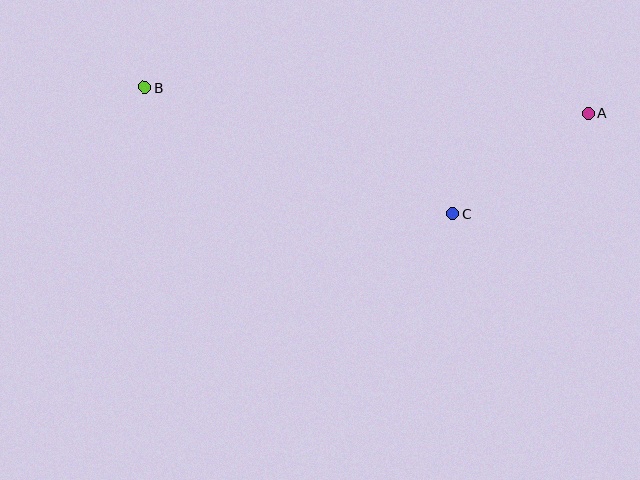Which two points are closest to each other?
Points A and C are closest to each other.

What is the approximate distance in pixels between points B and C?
The distance between B and C is approximately 333 pixels.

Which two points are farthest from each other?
Points A and B are farthest from each other.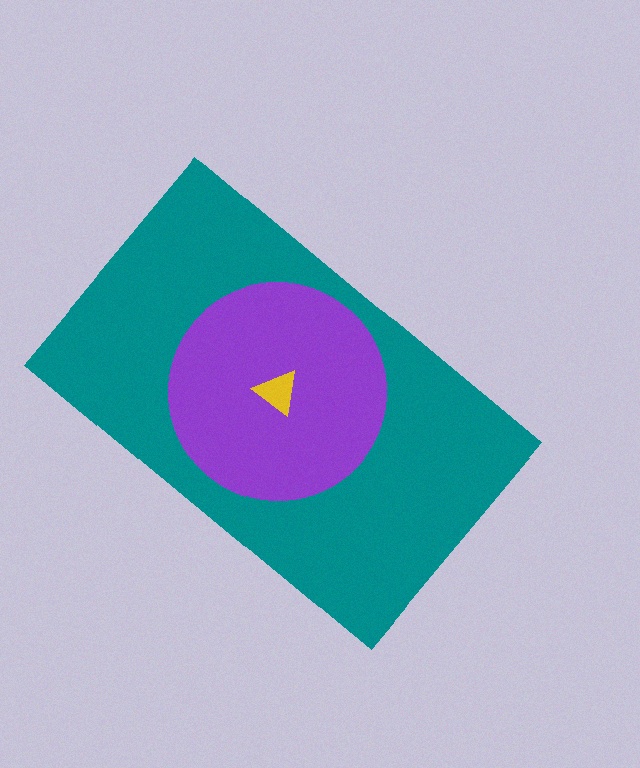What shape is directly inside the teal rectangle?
The purple circle.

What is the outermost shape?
The teal rectangle.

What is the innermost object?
The yellow triangle.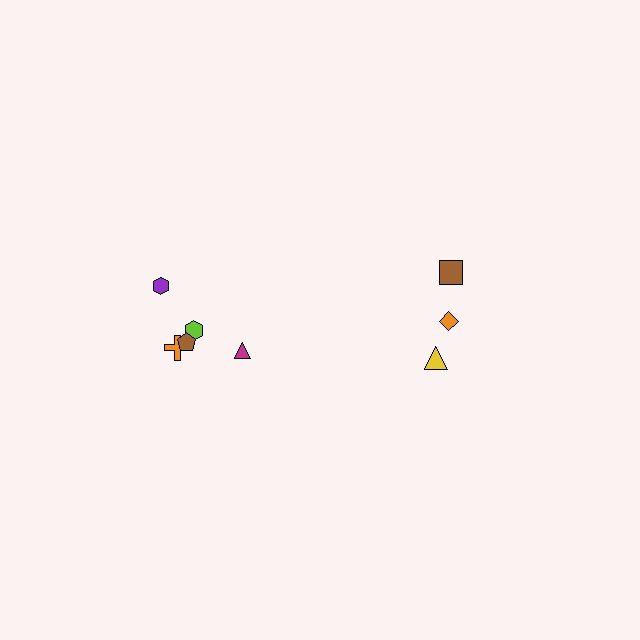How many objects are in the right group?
There are 3 objects.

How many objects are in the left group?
There are 5 objects.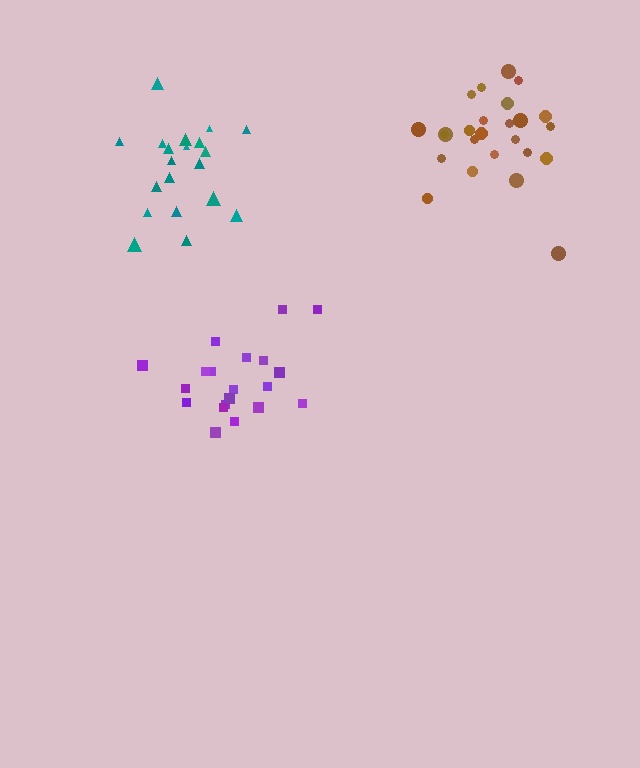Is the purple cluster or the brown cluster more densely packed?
Brown.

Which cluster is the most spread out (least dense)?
Purple.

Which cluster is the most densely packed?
Brown.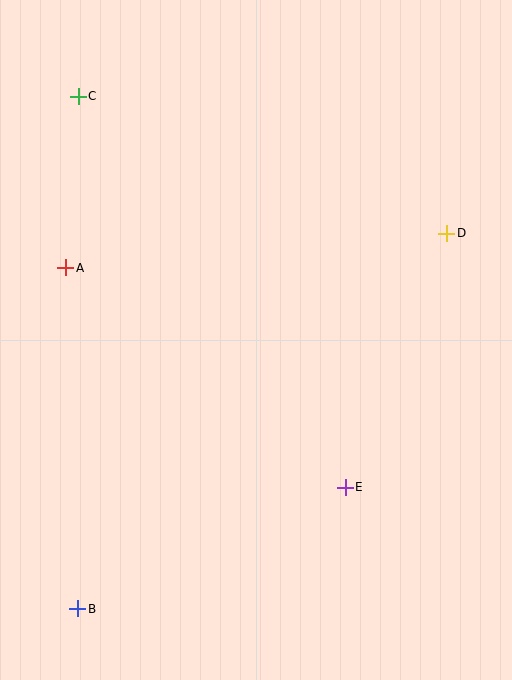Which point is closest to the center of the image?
Point E at (345, 487) is closest to the center.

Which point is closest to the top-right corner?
Point D is closest to the top-right corner.